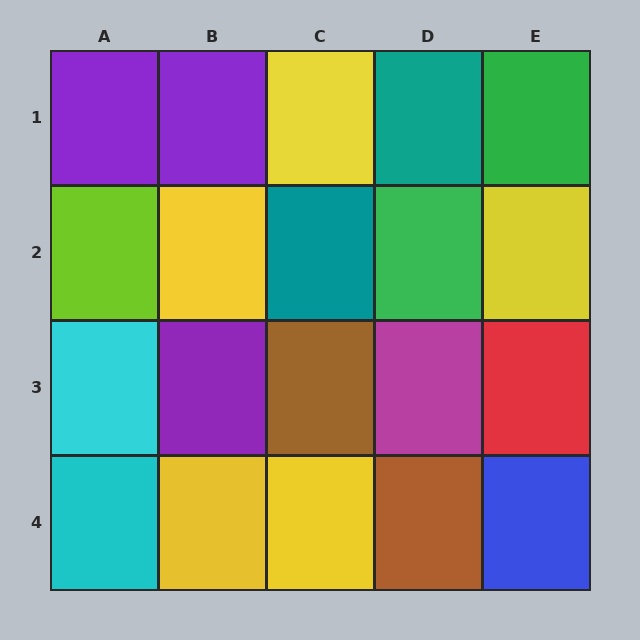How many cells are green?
2 cells are green.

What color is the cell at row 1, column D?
Teal.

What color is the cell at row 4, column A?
Cyan.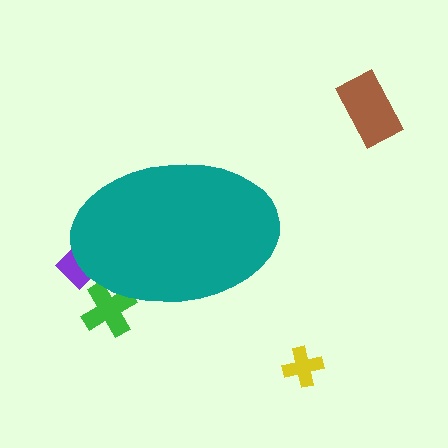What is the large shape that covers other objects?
A teal ellipse.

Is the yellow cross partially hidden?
No, the yellow cross is fully visible.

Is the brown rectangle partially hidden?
No, the brown rectangle is fully visible.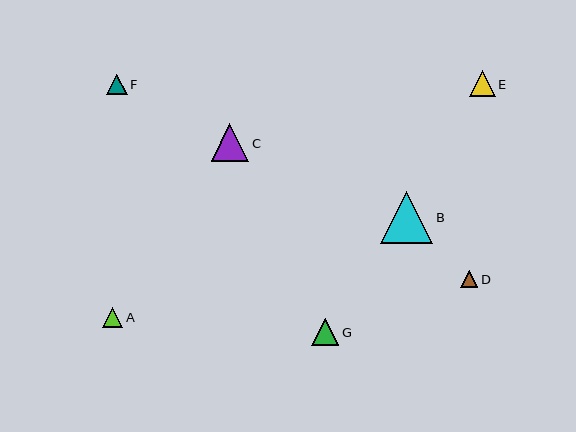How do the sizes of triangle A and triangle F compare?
Triangle A and triangle F are approximately the same size.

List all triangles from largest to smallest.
From largest to smallest: B, C, G, E, A, F, D.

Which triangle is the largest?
Triangle B is the largest with a size of approximately 53 pixels.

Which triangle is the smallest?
Triangle D is the smallest with a size of approximately 17 pixels.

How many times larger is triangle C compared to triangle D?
Triangle C is approximately 2.2 times the size of triangle D.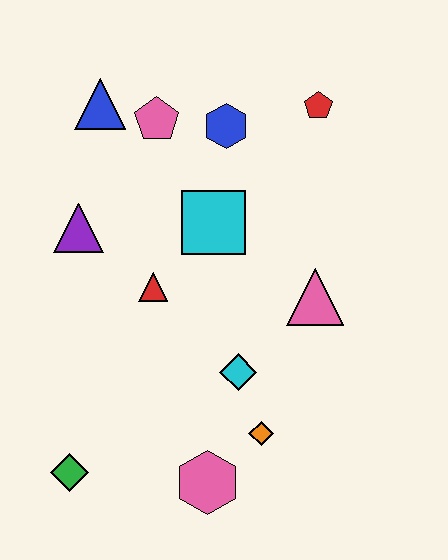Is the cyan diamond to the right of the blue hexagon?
Yes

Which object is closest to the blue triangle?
The pink pentagon is closest to the blue triangle.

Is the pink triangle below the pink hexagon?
No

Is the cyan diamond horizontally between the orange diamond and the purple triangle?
Yes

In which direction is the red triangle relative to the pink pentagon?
The red triangle is below the pink pentagon.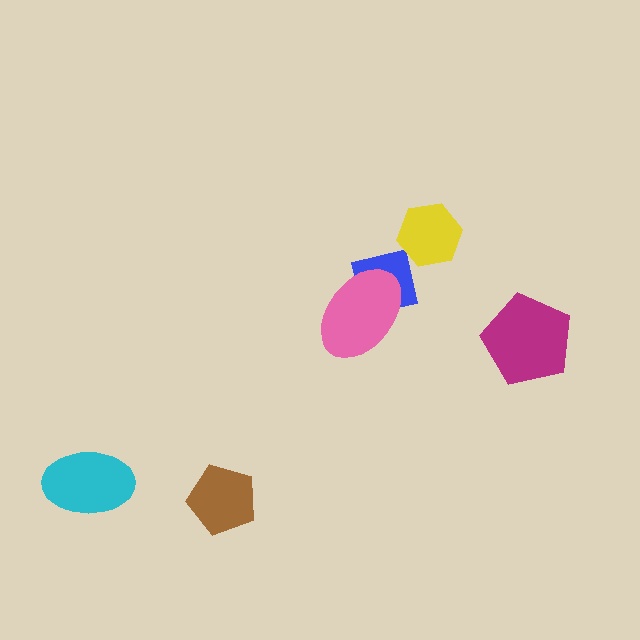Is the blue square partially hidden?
Yes, it is partially covered by another shape.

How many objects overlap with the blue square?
1 object overlaps with the blue square.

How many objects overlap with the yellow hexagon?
0 objects overlap with the yellow hexagon.